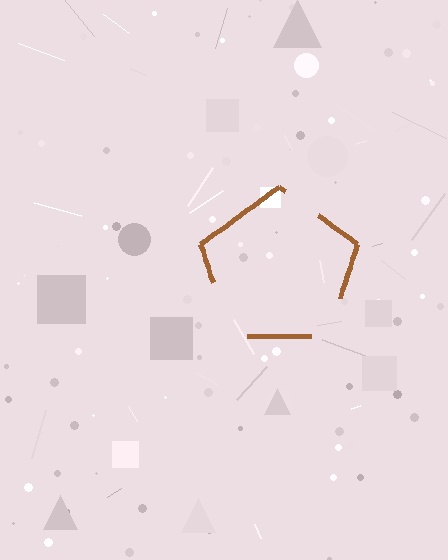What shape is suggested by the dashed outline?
The dashed outline suggests a pentagon.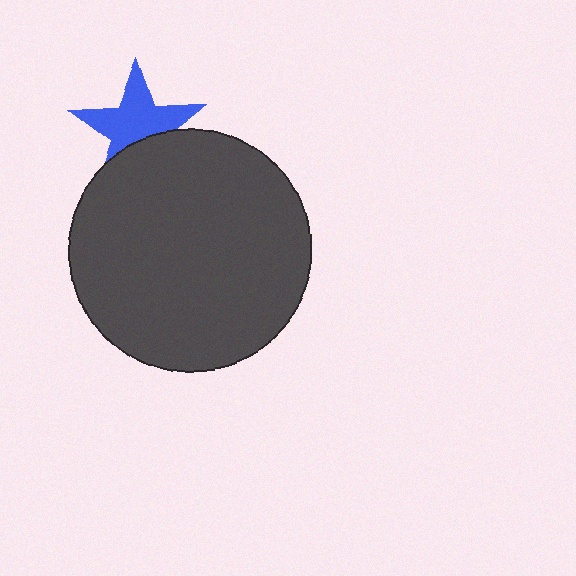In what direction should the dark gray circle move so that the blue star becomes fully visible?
The dark gray circle should move down. That is the shortest direction to clear the overlap and leave the blue star fully visible.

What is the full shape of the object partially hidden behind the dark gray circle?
The partially hidden object is a blue star.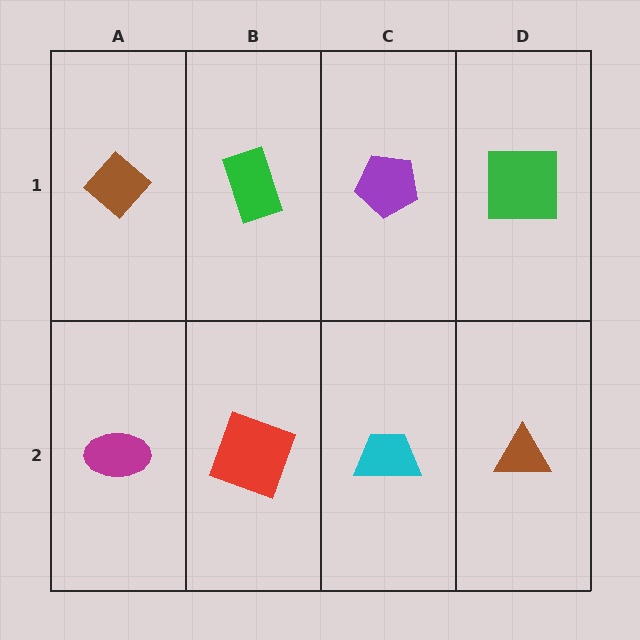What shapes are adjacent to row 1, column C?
A cyan trapezoid (row 2, column C), a green rectangle (row 1, column B), a green square (row 1, column D).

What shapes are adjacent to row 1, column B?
A red square (row 2, column B), a brown diamond (row 1, column A), a purple pentagon (row 1, column C).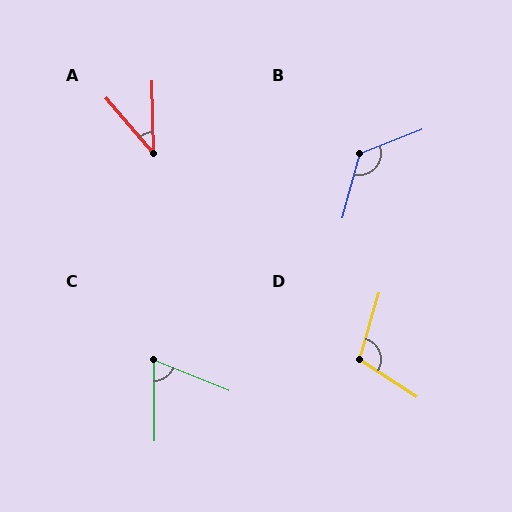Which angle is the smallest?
A, at approximately 40 degrees.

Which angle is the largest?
B, at approximately 127 degrees.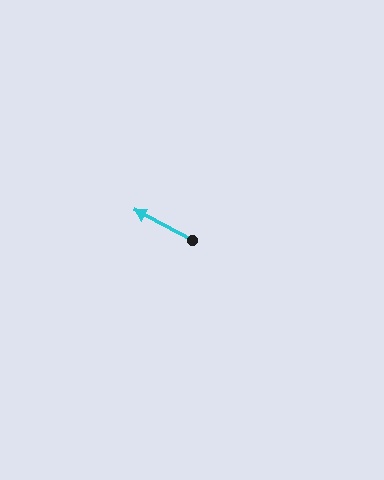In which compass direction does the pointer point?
Northwest.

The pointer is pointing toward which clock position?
Roughly 10 o'clock.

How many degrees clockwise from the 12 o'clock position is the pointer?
Approximately 297 degrees.